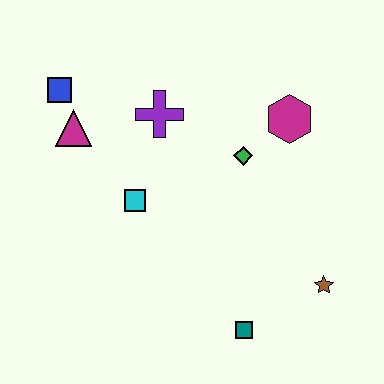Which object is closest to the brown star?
The teal square is closest to the brown star.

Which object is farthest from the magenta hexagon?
The blue square is farthest from the magenta hexagon.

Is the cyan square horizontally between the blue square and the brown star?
Yes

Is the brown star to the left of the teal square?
No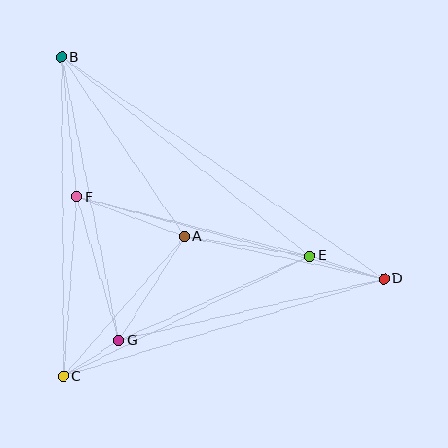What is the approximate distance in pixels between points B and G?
The distance between B and G is approximately 289 pixels.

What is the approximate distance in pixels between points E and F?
The distance between E and F is approximately 240 pixels.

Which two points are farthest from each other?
Points B and D are farthest from each other.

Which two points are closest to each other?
Points C and G are closest to each other.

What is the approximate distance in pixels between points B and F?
The distance between B and F is approximately 140 pixels.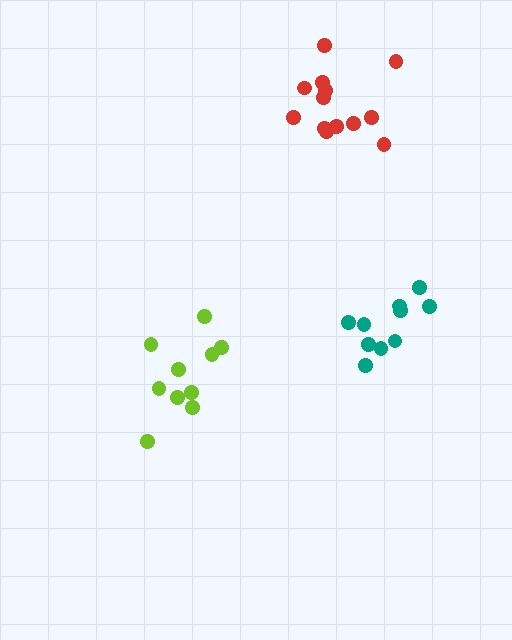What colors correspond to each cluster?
The clusters are colored: lime, red, teal.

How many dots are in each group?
Group 1: 10 dots, Group 2: 13 dots, Group 3: 10 dots (33 total).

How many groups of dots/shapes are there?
There are 3 groups.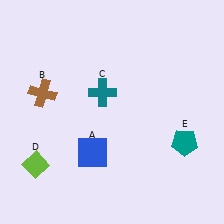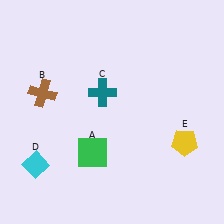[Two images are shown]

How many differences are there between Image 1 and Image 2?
There are 3 differences between the two images.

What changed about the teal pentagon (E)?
In Image 1, E is teal. In Image 2, it changed to yellow.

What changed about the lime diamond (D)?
In Image 1, D is lime. In Image 2, it changed to cyan.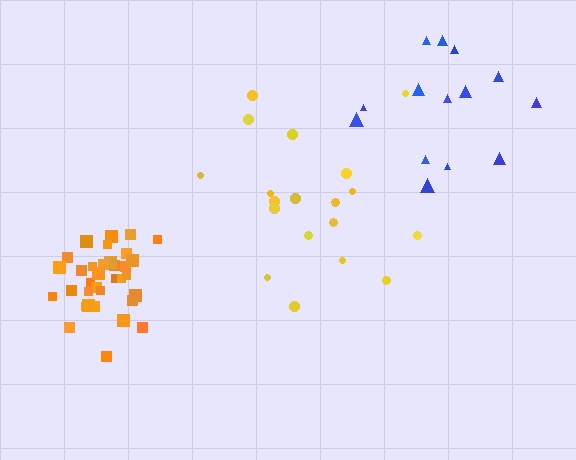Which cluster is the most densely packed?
Orange.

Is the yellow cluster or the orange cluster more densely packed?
Orange.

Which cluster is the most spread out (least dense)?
Blue.